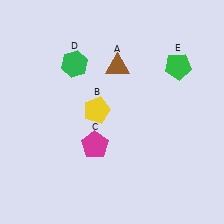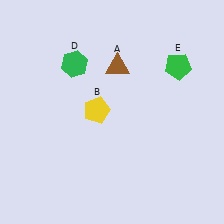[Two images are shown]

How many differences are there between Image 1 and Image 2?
There is 1 difference between the two images.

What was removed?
The magenta pentagon (C) was removed in Image 2.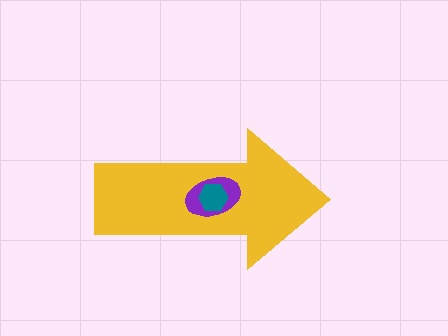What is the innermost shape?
The teal hexagon.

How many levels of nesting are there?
3.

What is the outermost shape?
The yellow arrow.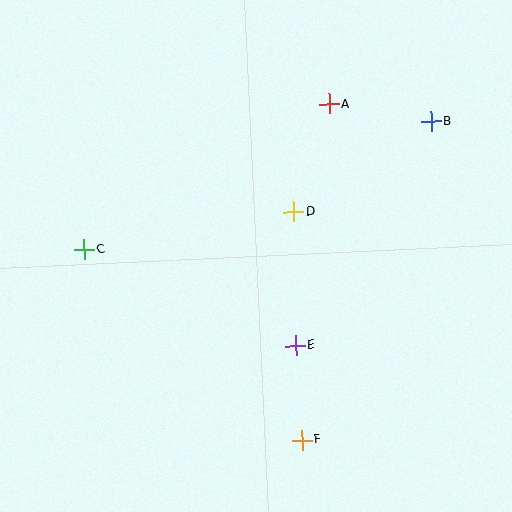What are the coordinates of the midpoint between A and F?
The midpoint between A and F is at (315, 272).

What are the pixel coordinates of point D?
Point D is at (294, 212).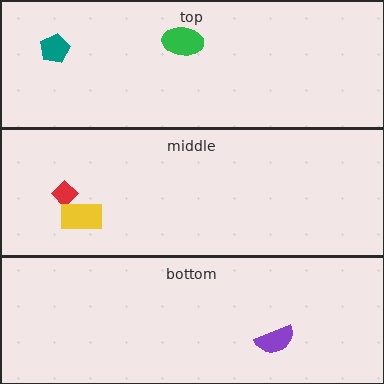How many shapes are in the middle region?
2.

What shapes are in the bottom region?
The purple semicircle.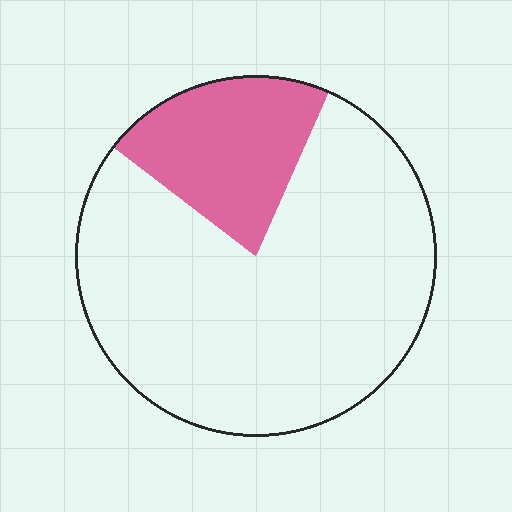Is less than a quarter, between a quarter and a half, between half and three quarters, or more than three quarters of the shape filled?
Less than a quarter.